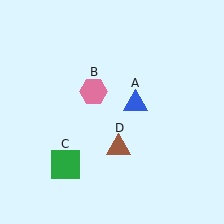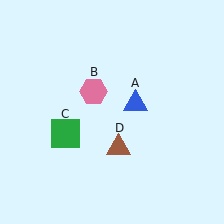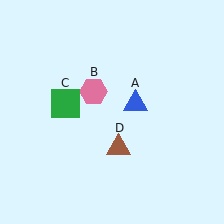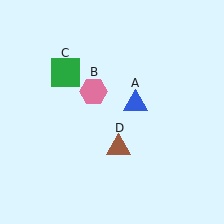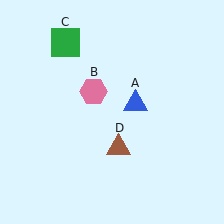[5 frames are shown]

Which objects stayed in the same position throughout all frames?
Blue triangle (object A) and pink hexagon (object B) and brown triangle (object D) remained stationary.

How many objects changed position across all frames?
1 object changed position: green square (object C).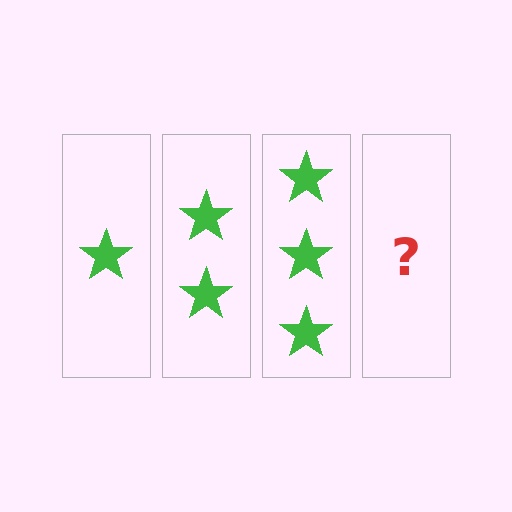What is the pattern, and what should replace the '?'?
The pattern is that each step adds one more star. The '?' should be 4 stars.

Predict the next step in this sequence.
The next step is 4 stars.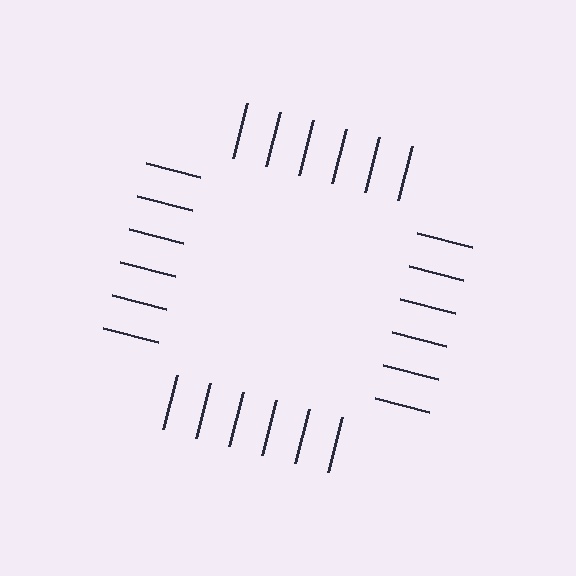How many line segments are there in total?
24 — 6 along each of the 4 edges.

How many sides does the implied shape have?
4 sides — the line-ends trace a square.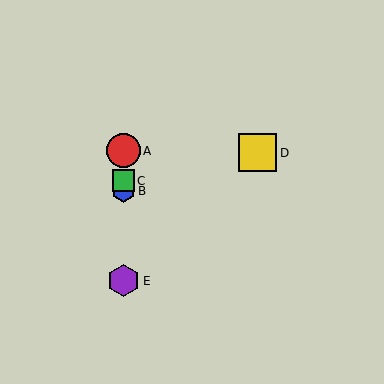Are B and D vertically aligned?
No, B is at x≈123 and D is at x≈258.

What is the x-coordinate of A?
Object A is at x≈123.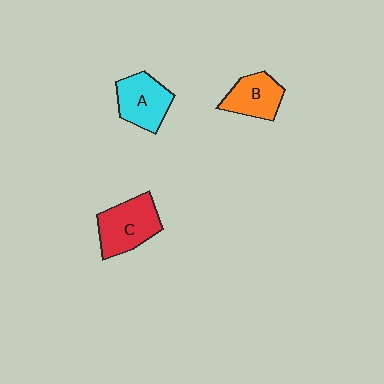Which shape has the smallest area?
Shape B (orange).